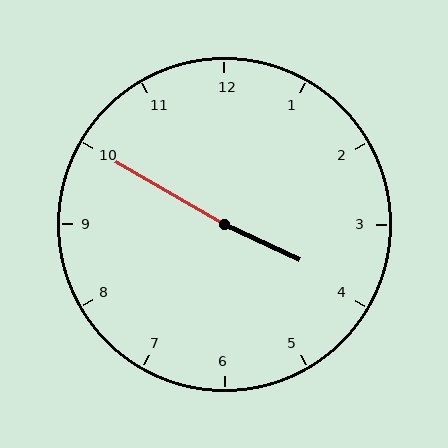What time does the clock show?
3:50.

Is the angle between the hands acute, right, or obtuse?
It is obtuse.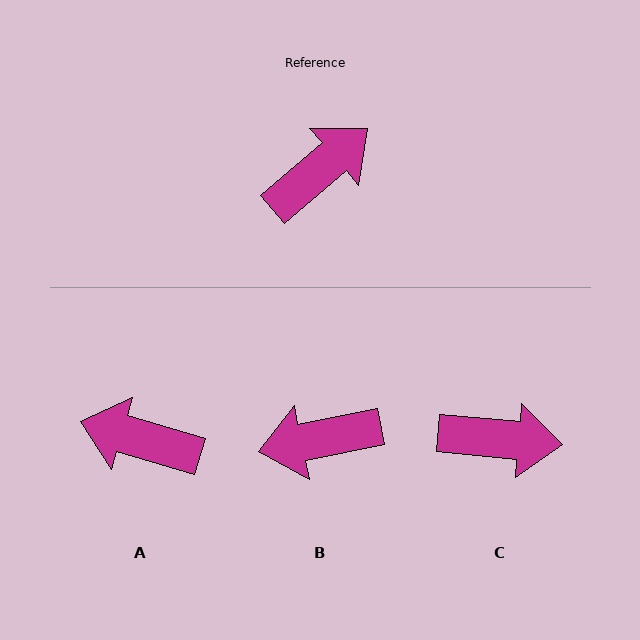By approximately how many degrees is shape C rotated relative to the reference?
Approximately 46 degrees clockwise.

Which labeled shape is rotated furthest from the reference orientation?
B, about 151 degrees away.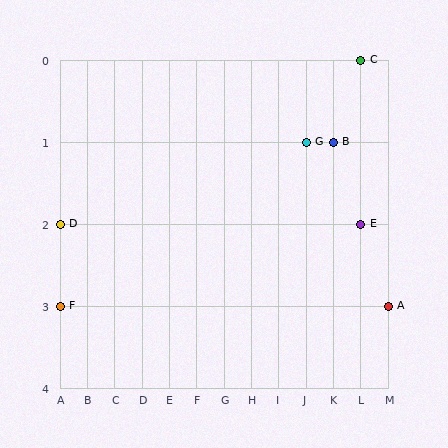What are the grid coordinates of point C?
Point C is at grid coordinates (L, 0).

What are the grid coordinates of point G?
Point G is at grid coordinates (J, 1).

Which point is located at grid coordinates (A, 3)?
Point F is at (A, 3).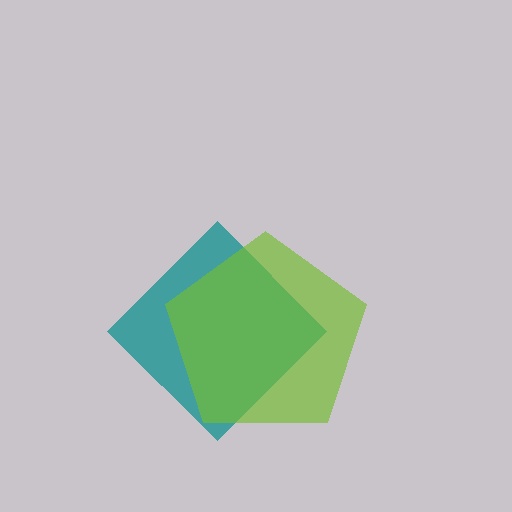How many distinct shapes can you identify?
There are 2 distinct shapes: a teal diamond, a lime pentagon.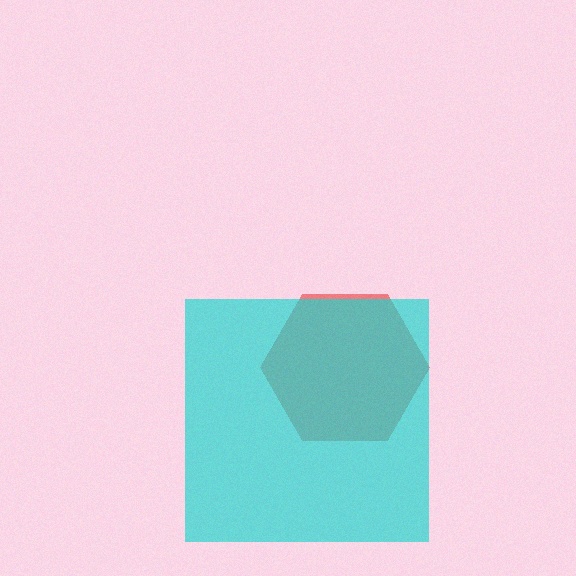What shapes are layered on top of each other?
The layered shapes are: a red hexagon, a cyan square.